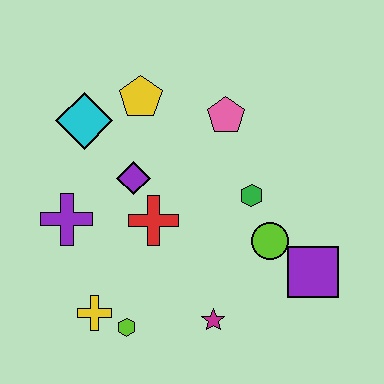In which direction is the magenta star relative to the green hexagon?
The magenta star is below the green hexagon.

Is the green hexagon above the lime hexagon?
Yes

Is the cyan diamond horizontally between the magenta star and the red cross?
No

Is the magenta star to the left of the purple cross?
No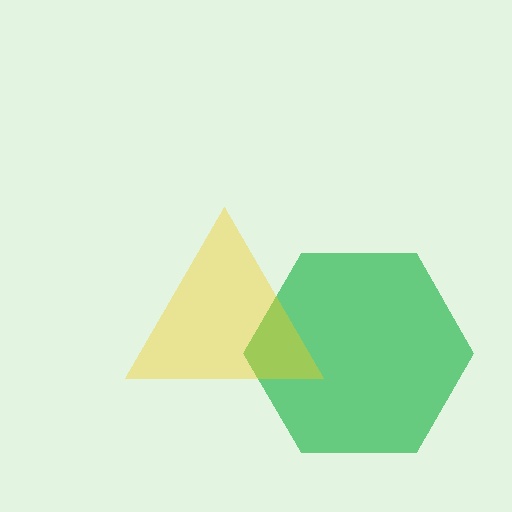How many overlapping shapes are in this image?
There are 2 overlapping shapes in the image.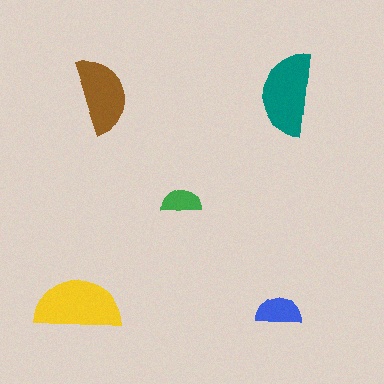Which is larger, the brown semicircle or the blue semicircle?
The brown one.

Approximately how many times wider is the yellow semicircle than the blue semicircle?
About 2 times wider.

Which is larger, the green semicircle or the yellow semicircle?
The yellow one.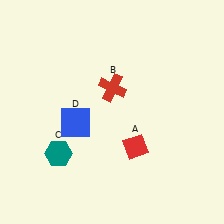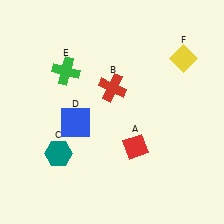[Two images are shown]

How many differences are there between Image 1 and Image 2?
There are 2 differences between the two images.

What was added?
A green cross (E), a yellow diamond (F) were added in Image 2.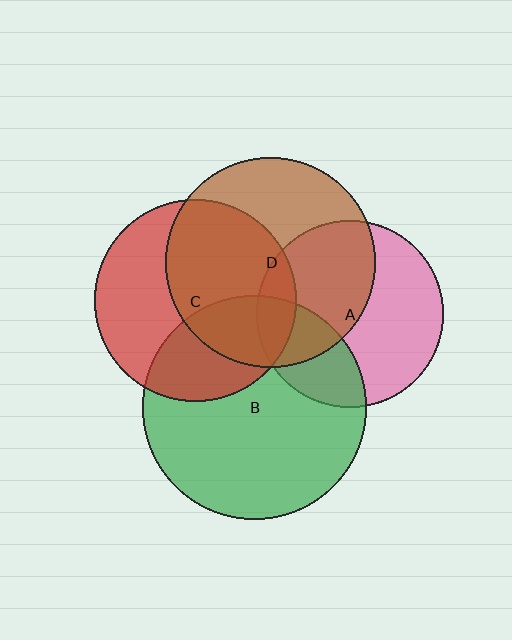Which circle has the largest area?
Circle B (green).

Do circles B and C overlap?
Yes.